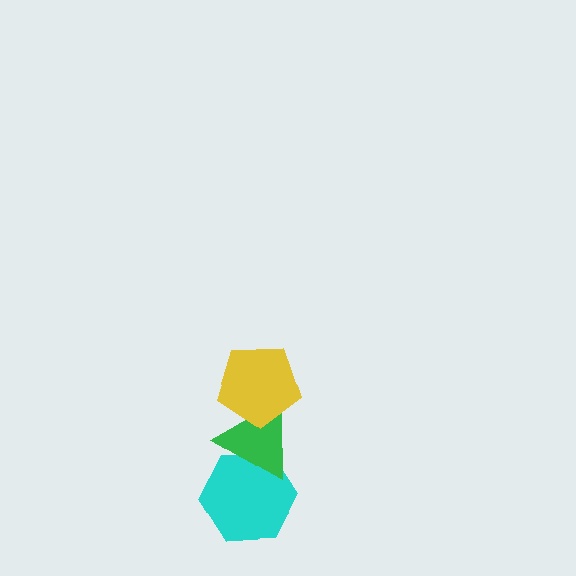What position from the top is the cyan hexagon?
The cyan hexagon is 3rd from the top.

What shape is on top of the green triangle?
The yellow pentagon is on top of the green triangle.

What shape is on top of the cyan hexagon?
The green triangle is on top of the cyan hexagon.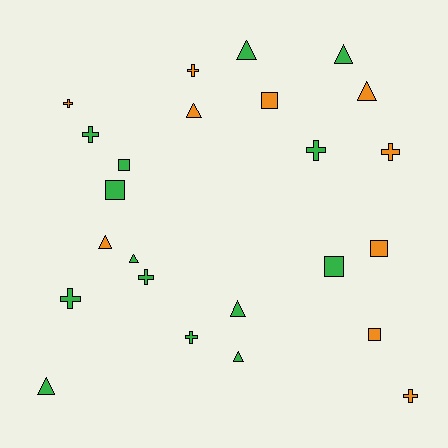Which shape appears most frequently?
Cross, with 9 objects.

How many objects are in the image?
There are 24 objects.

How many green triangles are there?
There are 6 green triangles.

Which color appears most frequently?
Green, with 14 objects.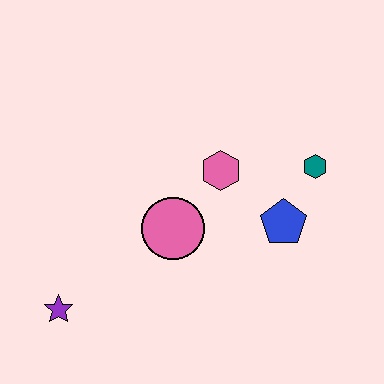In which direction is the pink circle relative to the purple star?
The pink circle is to the right of the purple star.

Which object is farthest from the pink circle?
The teal hexagon is farthest from the pink circle.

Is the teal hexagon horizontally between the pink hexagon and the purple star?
No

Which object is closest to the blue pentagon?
The teal hexagon is closest to the blue pentagon.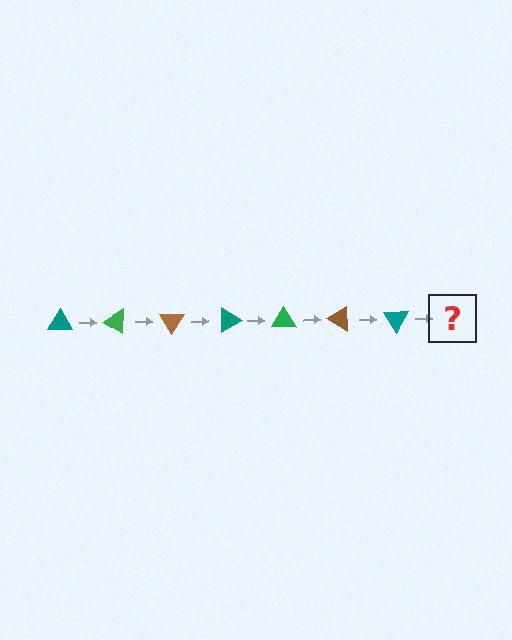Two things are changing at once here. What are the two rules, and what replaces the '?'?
The two rules are that it rotates 30 degrees each step and the color cycles through teal, green, and brown. The '?' should be a green triangle, rotated 210 degrees from the start.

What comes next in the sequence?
The next element should be a green triangle, rotated 210 degrees from the start.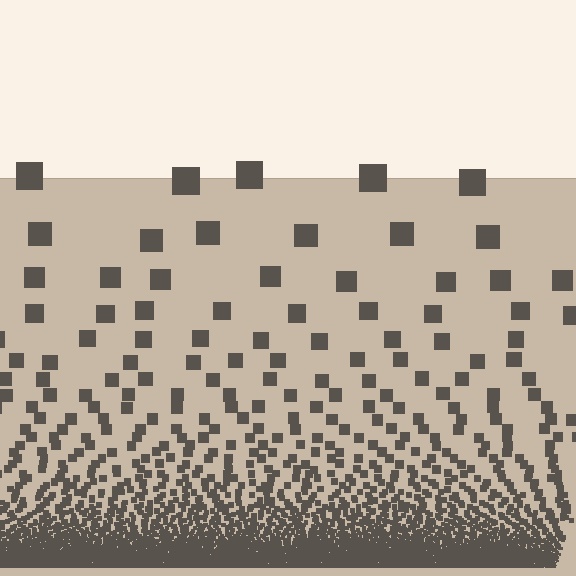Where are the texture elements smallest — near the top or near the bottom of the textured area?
Near the bottom.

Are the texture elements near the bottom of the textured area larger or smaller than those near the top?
Smaller. The gradient is inverted — elements near the bottom are smaller and denser.